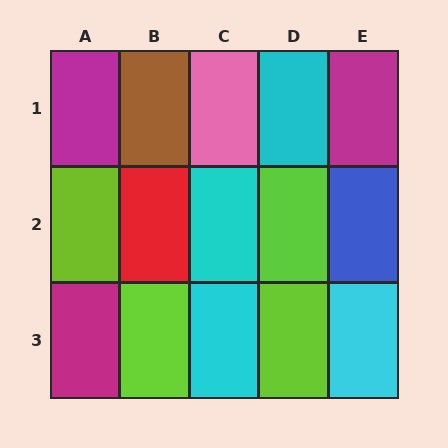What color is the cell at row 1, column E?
Magenta.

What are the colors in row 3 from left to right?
Magenta, lime, cyan, lime, cyan.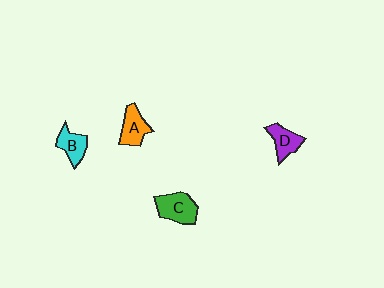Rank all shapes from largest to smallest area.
From largest to smallest: C (green), A (orange), D (purple), B (cyan).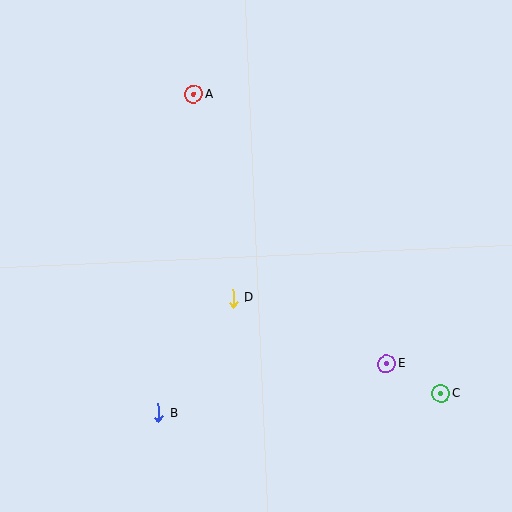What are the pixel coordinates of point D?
Point D is at (233, 298).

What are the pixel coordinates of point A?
Point A is at (194, 94).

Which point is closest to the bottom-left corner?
Point B is closest to the bottom-left corner.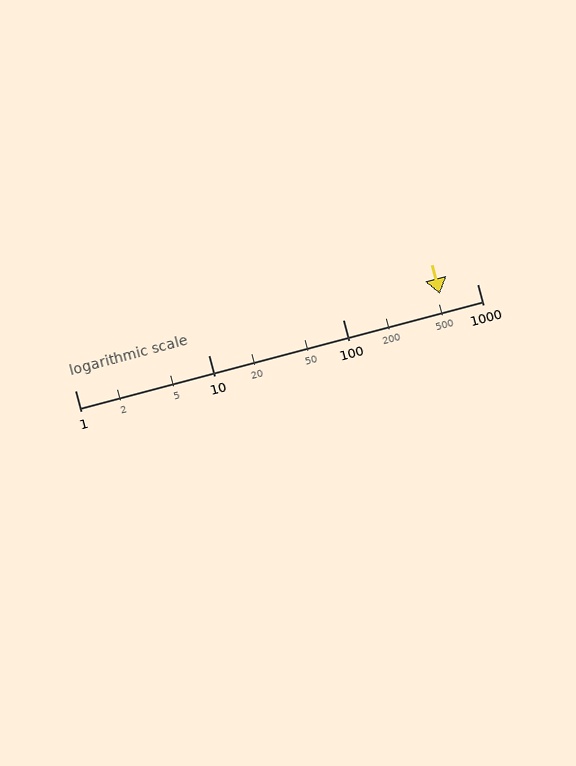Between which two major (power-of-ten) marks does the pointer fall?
The pointer is between 100 and 1000.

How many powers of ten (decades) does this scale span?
The scale spans 3 decades, from 1 to 1000.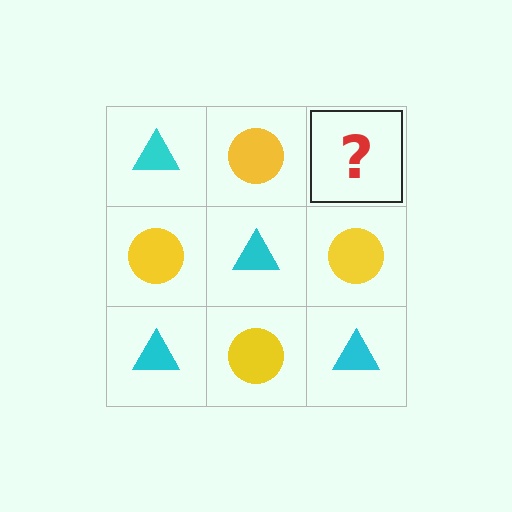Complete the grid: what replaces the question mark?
The question mark should be replaced with a cyan triangle.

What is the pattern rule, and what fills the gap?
The rule is that it alternates cyan triangle and yellow circle in a checkerboard pattern. The gap should be filled with a cyan triangle.